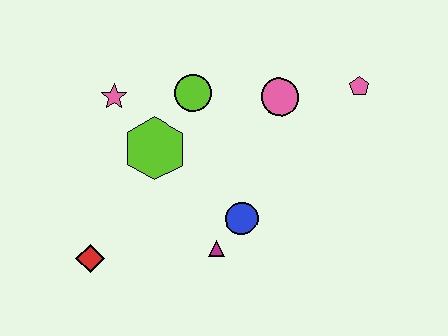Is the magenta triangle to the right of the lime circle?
Yes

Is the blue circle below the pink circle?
Yes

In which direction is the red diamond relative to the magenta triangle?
The red diamond is to the left of the magenta triangle.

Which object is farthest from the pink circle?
The red diamond is farthest from the pink circle.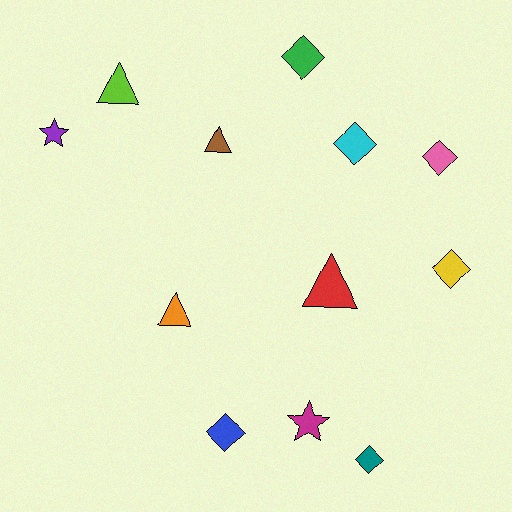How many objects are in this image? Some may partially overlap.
There are 12 objects.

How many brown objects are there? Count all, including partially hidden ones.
There is 1 brown object.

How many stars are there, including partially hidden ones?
There are 2 stars.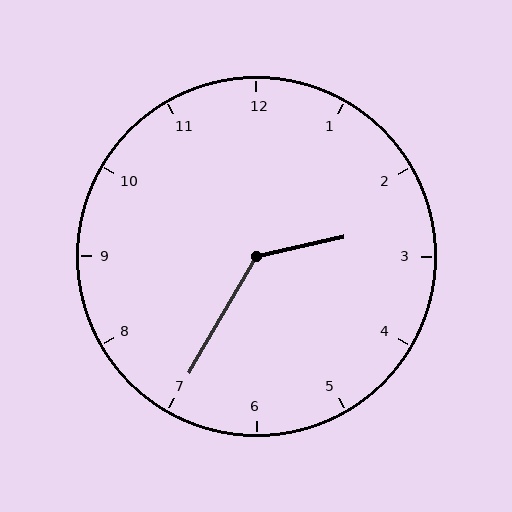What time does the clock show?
2:35.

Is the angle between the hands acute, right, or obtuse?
It is obtuse.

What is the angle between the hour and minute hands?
Approximately 132 degrees.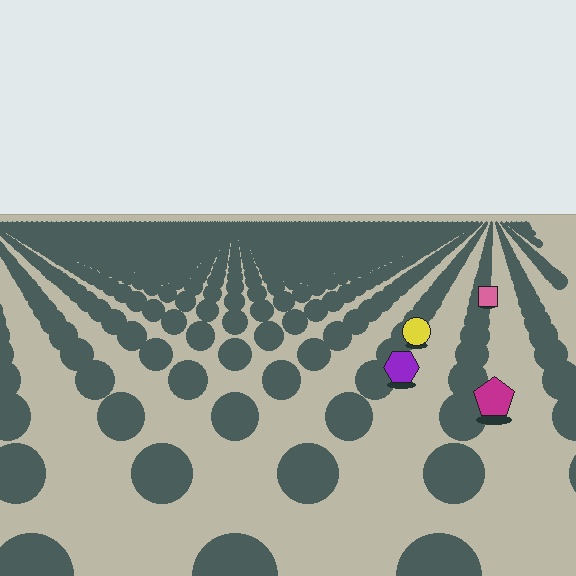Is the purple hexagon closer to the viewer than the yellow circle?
Yes. The purple hexagon is closer — you can tell from the texture gradient: the ground texture is coarser near it.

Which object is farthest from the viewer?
The pink square is farthest from the viewer. It appears smaller and the ground texture around it is denser.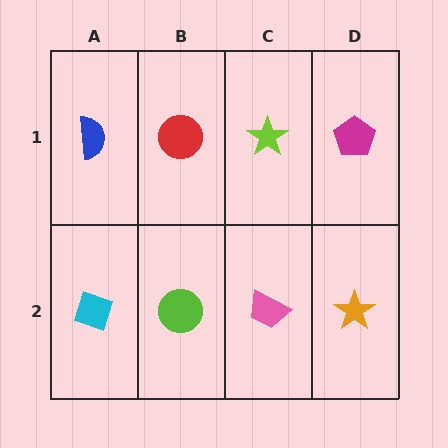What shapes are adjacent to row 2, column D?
A magenta pentagon (row 1, column D), a pink trapezoid (row 2, column C).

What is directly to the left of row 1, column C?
A red circle.